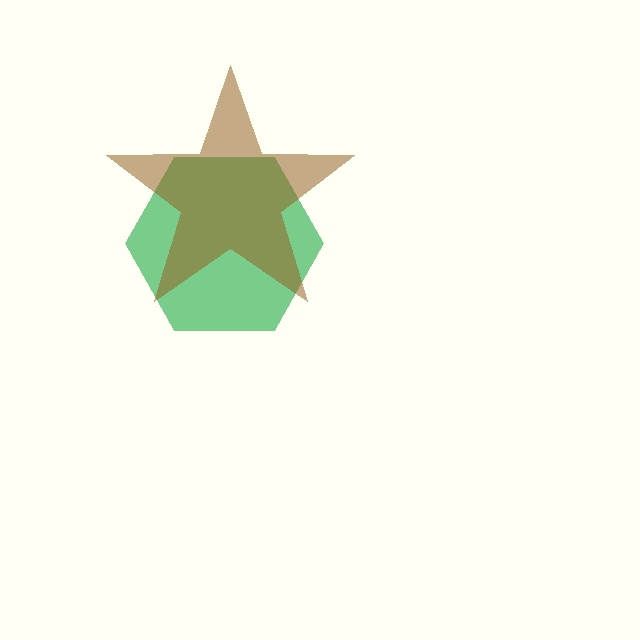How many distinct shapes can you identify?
There are 2 distinct shapes: a green hexagon, a brown star.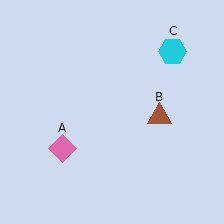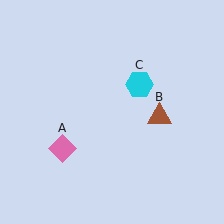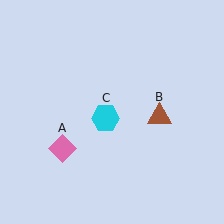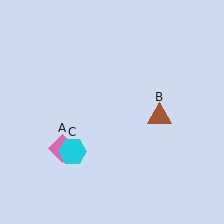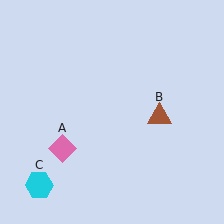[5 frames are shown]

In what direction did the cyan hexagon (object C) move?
The cyan hexagon (object C) moved down and to the left.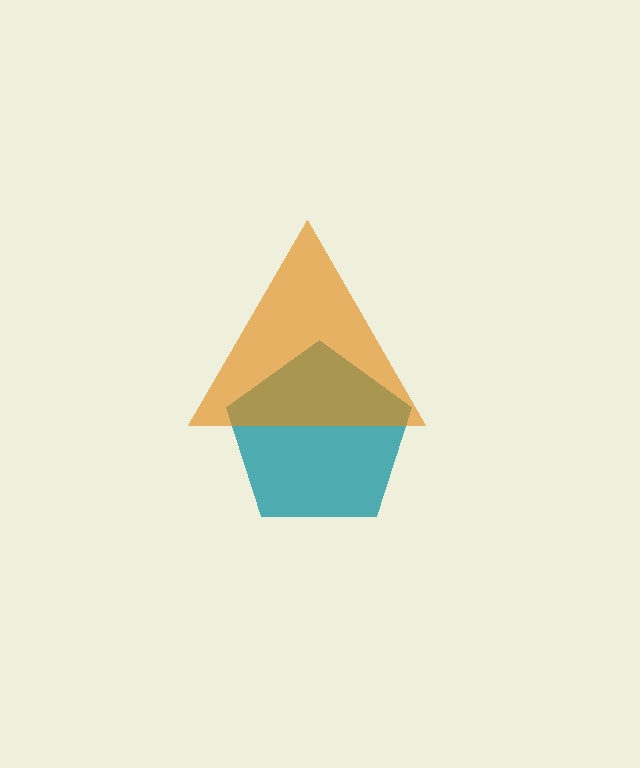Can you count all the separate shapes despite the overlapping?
Yes, there are 2 separate shapes.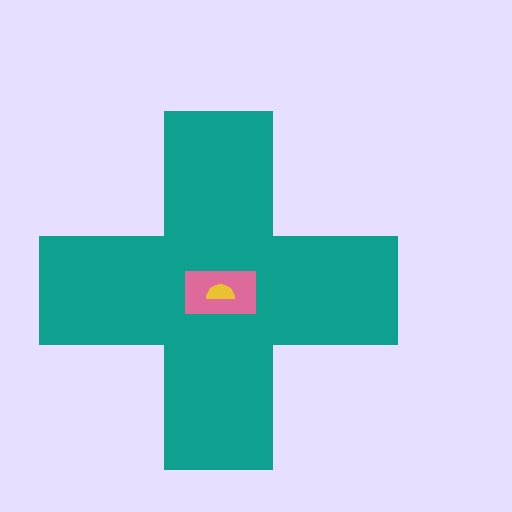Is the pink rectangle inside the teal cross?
Yes.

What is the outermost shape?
The teal cross.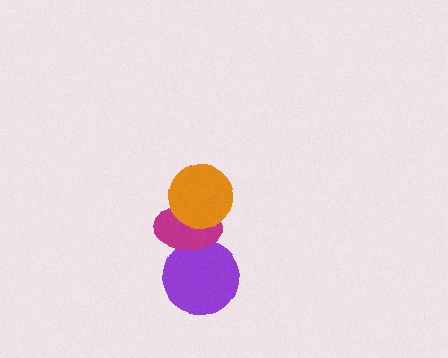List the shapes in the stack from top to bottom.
From top to bottom: the orange circle, the magenta ellipse, the purple circle.